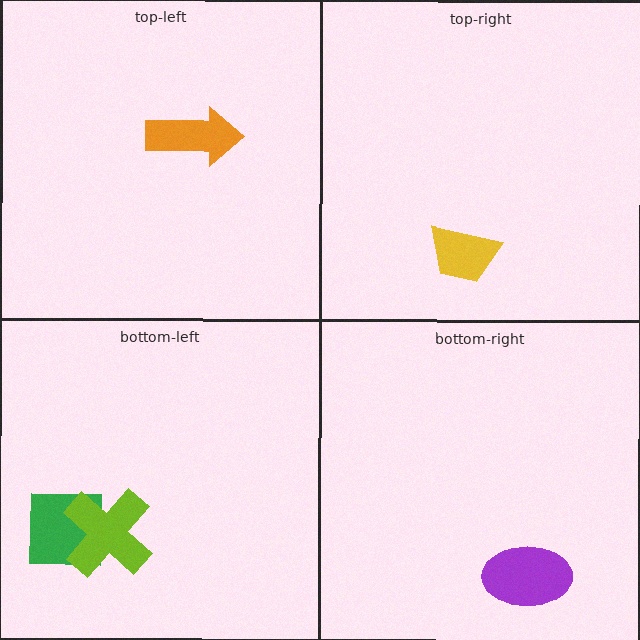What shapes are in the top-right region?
The yellow trapezoid.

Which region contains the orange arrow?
The top-left region.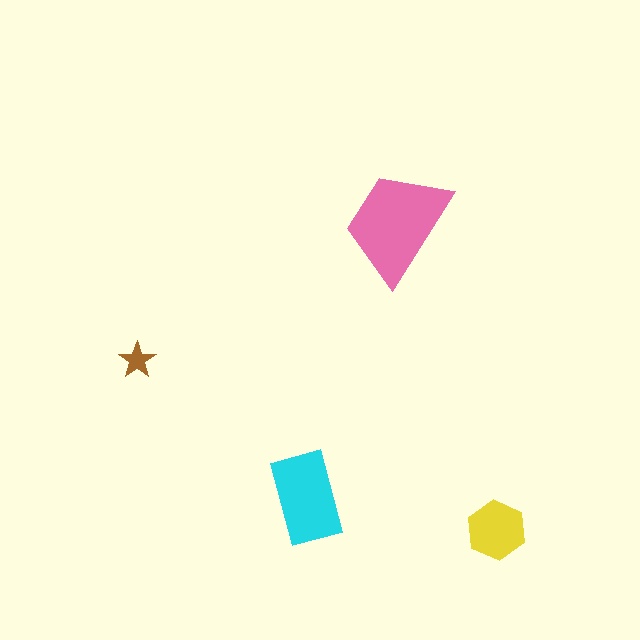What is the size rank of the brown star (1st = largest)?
4th.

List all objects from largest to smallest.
The pink trapezoid, the cyan rectangle, the yellow hexagon, the brown star.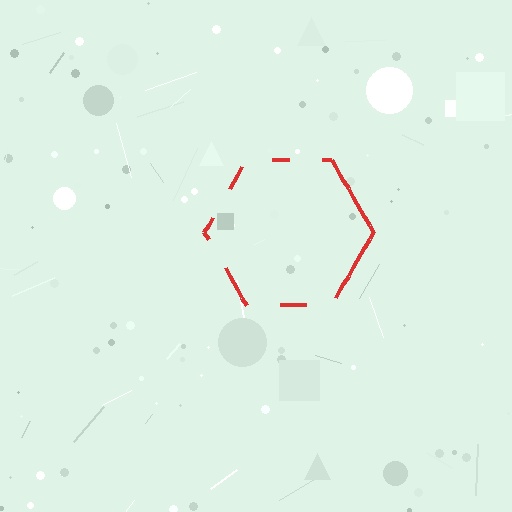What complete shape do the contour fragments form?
The contour fragments form a hexagon.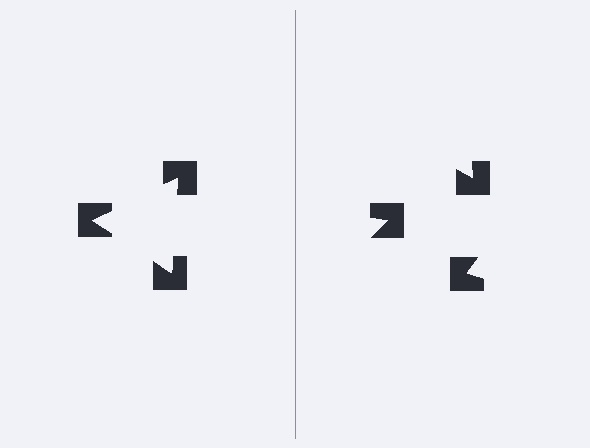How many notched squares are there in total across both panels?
6 — 3 on each side.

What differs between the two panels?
The notched squares are positioned identically on both sides; only the wedge orientations differ. On the left they align to a triangle; on the right they are misaligned.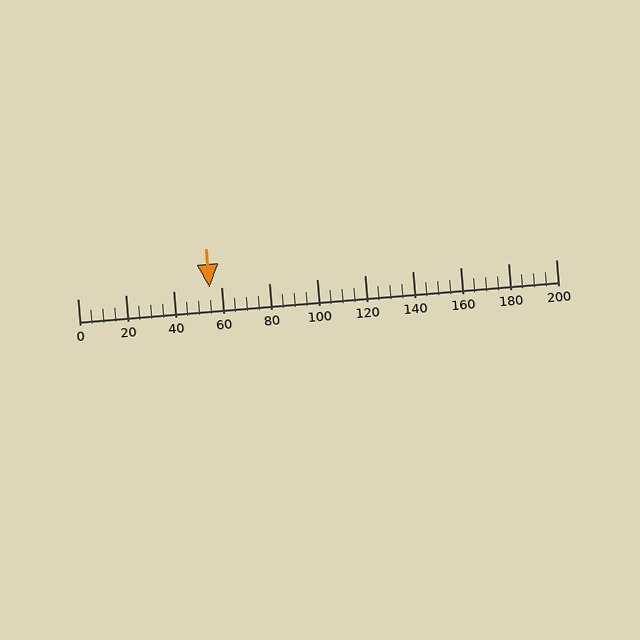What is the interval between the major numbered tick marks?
The major tick marks are spaced 20 units apart.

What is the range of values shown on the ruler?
The ruler shows values from 0 to 200.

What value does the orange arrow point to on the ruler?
The orange arrow points to approximately 55.